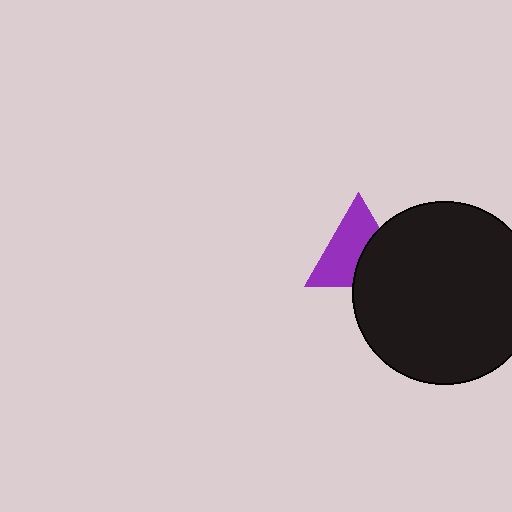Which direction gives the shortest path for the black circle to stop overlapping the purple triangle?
Moving right gives the shortest separation.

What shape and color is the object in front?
The object in front is a black circle.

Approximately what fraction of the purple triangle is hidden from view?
Roughly 40% of the purple triangle is hidden behind the black circle.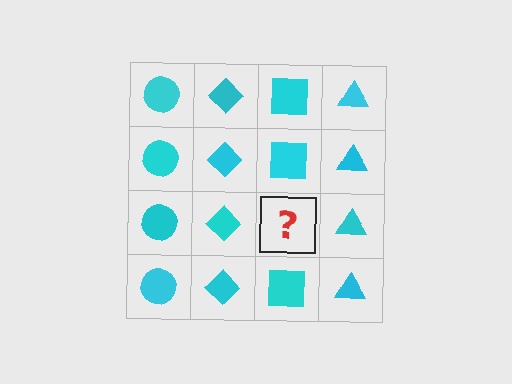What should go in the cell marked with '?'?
The missing cell should contain a cyan square.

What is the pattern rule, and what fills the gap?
The rule is that each column has a consistent shape. The gap should be filled with a cyan square.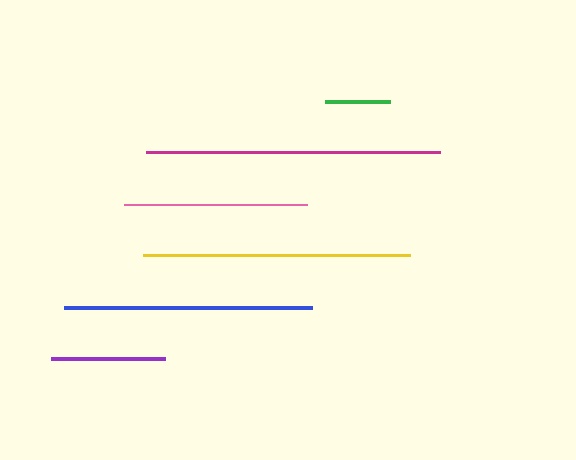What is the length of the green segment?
The green segment is approximately 65 pixels long.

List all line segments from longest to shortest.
From longest to shortest: magenta, yellow, blue, pink, purple, green.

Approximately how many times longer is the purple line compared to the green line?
The purple line is approximately 1.8 times the length of the green line.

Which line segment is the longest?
The magenta line is the longest at approximately 294 pixels.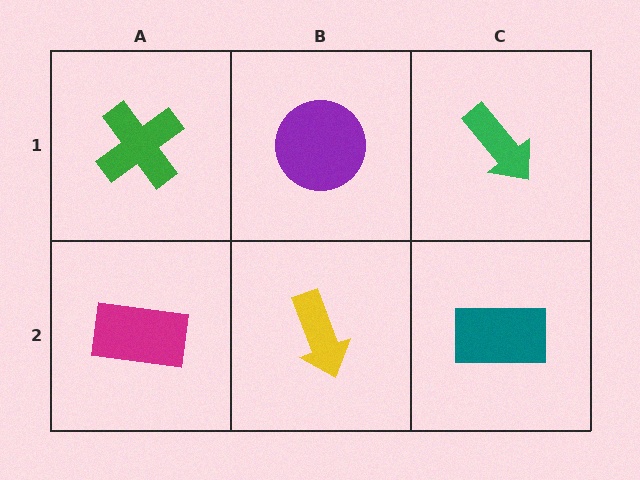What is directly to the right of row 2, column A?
A yellow arrow.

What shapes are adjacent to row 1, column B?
A yellow arrow (row 2, column B), a green cross (row 1, column A), a green arrow (row 1, column C).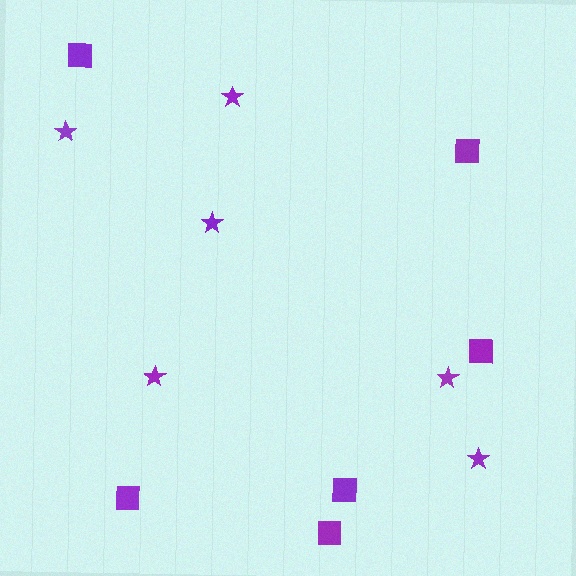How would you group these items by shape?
There are 2 groups: one group of squares (6) and one group of stars (6).